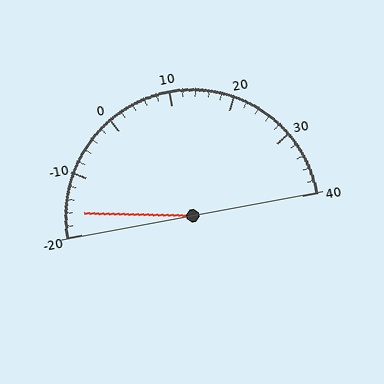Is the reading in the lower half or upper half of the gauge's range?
The reading is in the lower half of the range (-20 to 40).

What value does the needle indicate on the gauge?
The needle indicates approximately -16.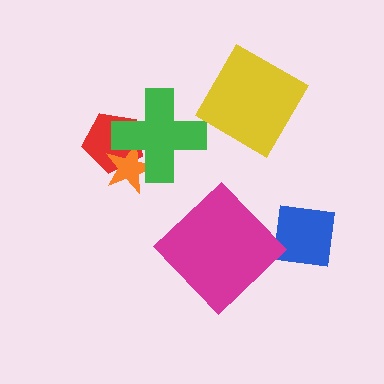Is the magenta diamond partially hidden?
No, no other shape covers it.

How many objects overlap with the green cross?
2 objects overlap with the green cross.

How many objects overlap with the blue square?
0 objects overlap with the blue square.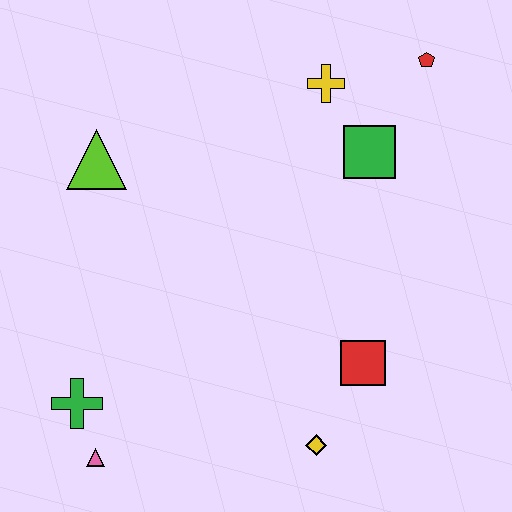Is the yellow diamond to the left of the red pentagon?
Yes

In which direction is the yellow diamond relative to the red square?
The yellow diamond is below the red square.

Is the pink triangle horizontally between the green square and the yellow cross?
No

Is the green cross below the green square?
Yes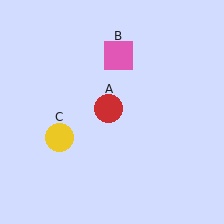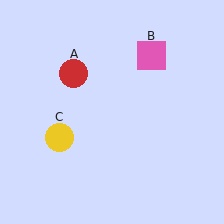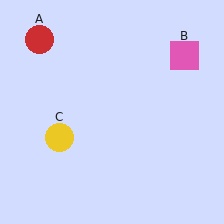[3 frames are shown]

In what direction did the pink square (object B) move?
The pink square (object B) moved right.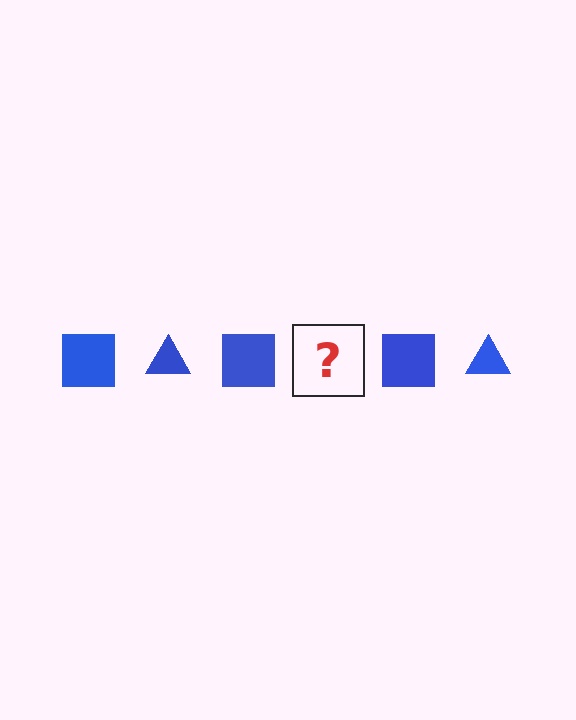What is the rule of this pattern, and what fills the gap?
The rule is that the pattern cycles through square, triangle shapes in blue. The gap should be filled with a blue triangle.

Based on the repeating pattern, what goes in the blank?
The blank should be a blue triangle.